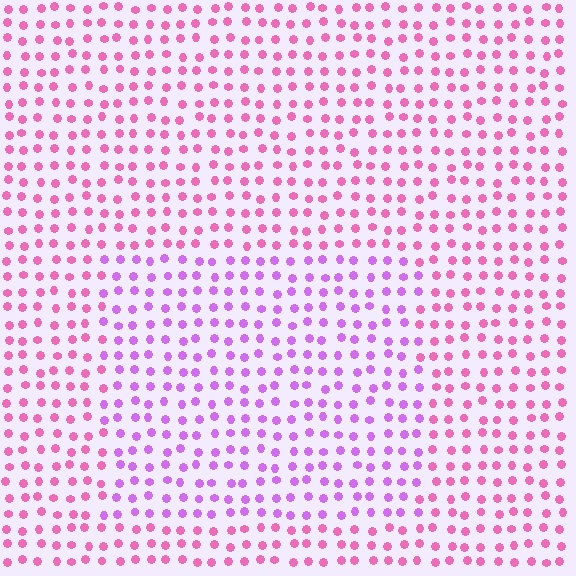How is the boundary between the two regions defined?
The boundary is defined purely by a slight shift in hue (about 37 degrees). Spacing, size, and orientation are identical on both sides.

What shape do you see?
I see a rectangle.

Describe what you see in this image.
The image is filled with small pink elements in a uniform arrangement. A rectangle-shaped region is visible where the elements are tinted to a slightly different hue, forming a subtle color boundary.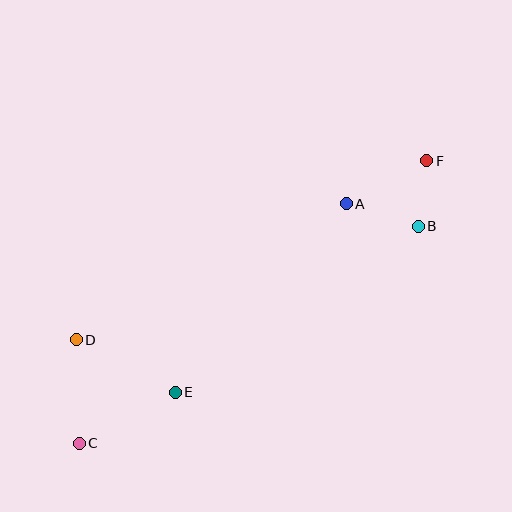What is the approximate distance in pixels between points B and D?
The distance between B and D is approximately 361 pixels.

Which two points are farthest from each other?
Points C and F are farthest from each other.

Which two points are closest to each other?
Points B and F are closest to each other.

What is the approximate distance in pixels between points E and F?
The distance between E and F is approximately 342 pixels.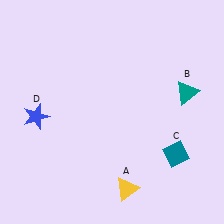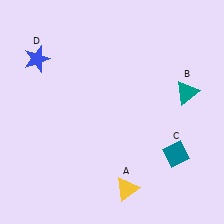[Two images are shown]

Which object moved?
The blue star (D) moved up.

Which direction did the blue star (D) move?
The blue star (D) moved up.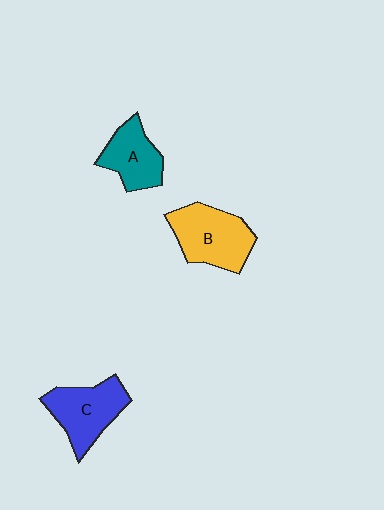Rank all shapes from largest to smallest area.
From largest to smallest: B (yellow), C (blue), A (teal).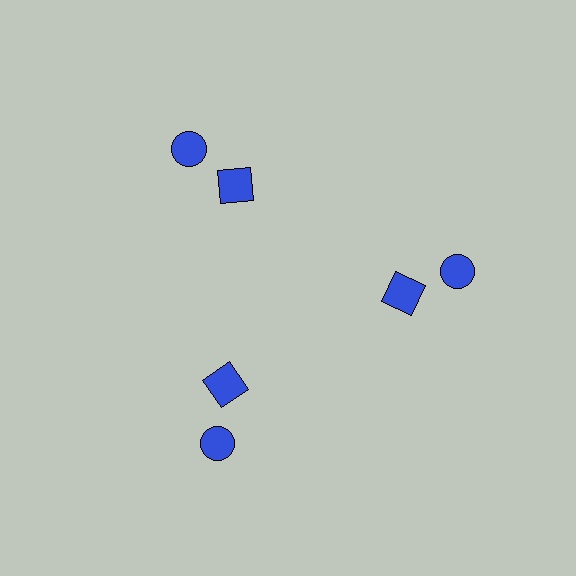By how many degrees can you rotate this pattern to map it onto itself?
The pattern maps onto itself every 120 degrees of rotation.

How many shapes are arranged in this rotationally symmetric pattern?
There are 6 shapes, arranged in 3 groups of 2.